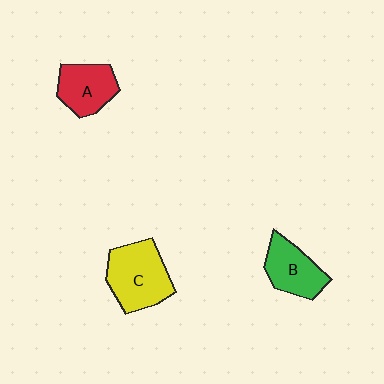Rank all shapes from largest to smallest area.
From largest to smallest: C (yellow), B (green), A (red).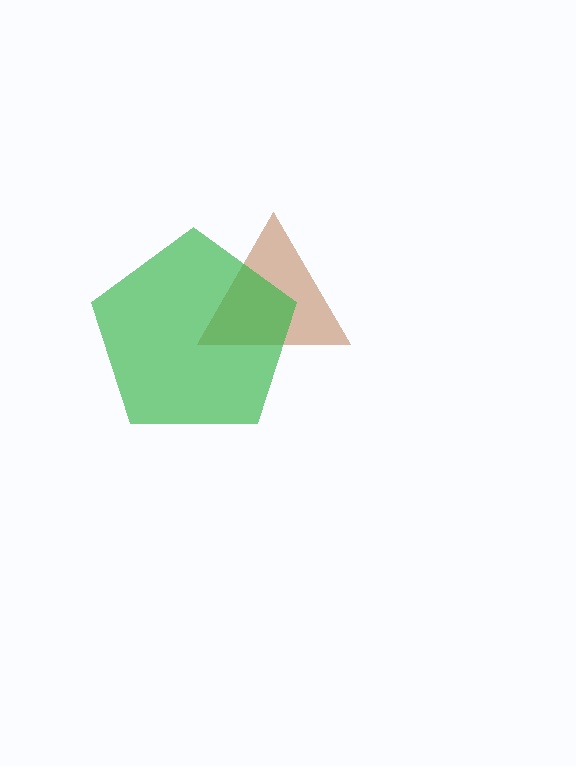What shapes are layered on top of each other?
The layered shapes are: a brown triangle, a green pentagon.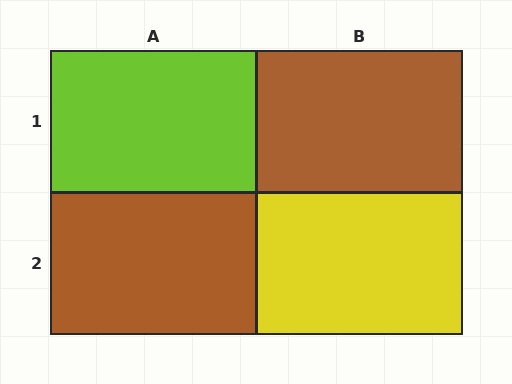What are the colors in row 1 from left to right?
Lime, brown.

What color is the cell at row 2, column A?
Brown.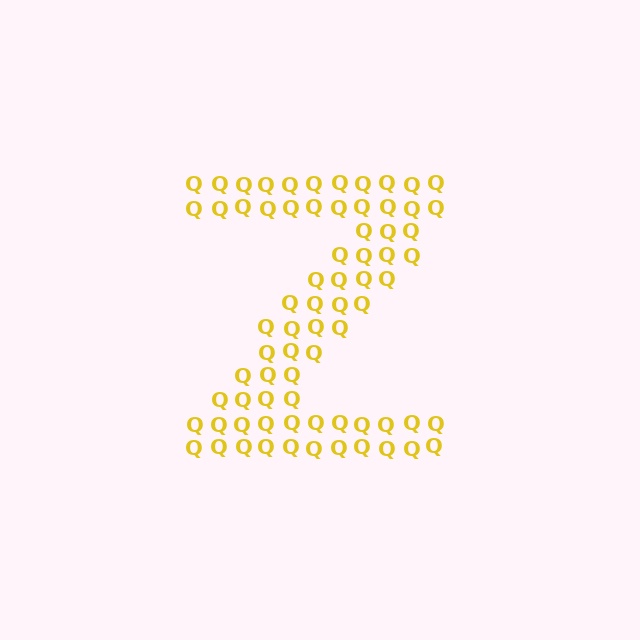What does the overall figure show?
The overall figure shows the letter Z.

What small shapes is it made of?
It is made of small letter Q's.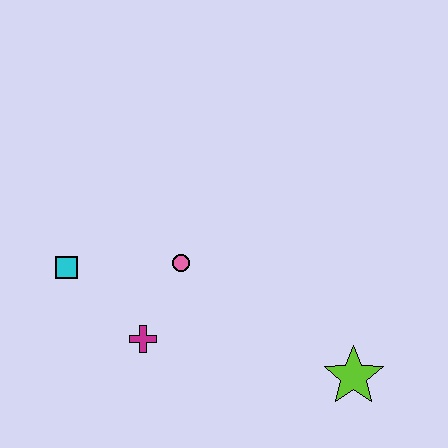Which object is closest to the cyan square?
The magenta cross is closest to the cyan square.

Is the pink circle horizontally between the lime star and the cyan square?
Yes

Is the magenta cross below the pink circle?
Yes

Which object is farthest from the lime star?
The cyan square is farthest from the lime star.